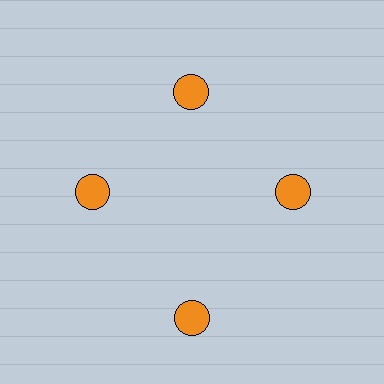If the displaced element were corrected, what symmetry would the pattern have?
It would have 4-fold rotational symmetry — the pattern would map onto itself every 90 degrees.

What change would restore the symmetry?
The symmetry would be restored by moving it inward, back onto the ring so that all 4 circles sit at equal angles and equal distance from the center.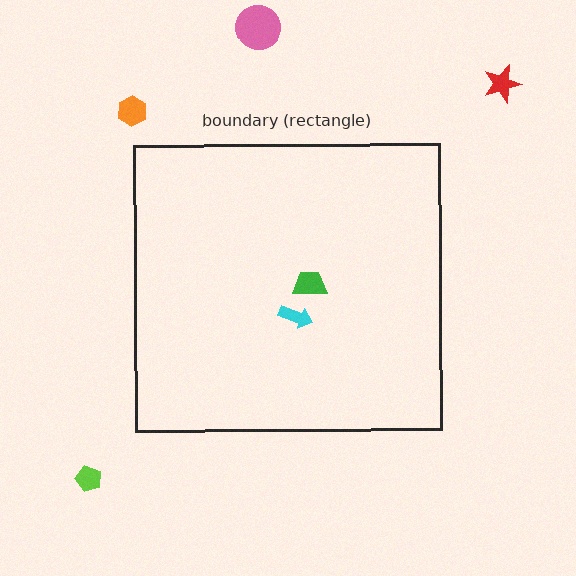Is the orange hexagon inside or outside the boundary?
Outside.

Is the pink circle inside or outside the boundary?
Outside.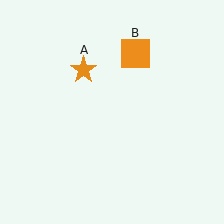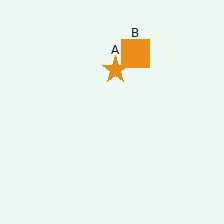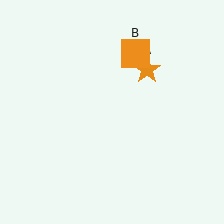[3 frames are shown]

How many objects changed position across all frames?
1 object changed position: orange star (object A).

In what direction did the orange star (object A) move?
The orange star (object A) moved right.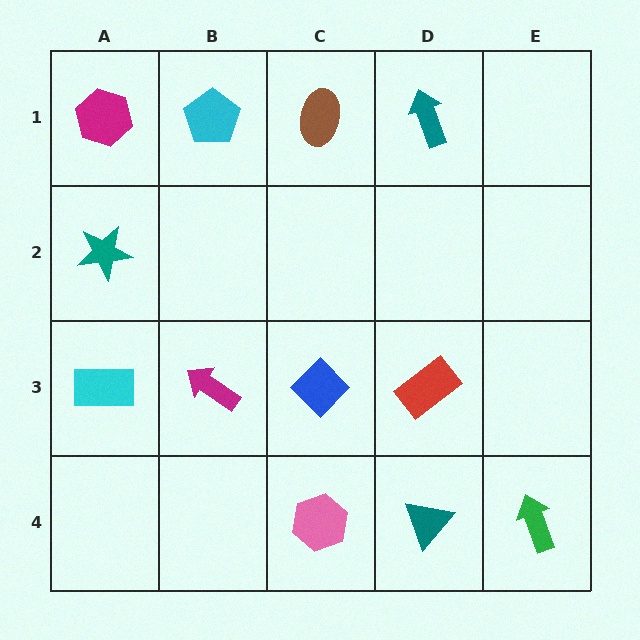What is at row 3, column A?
A cyan rectangle.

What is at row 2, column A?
A teal star.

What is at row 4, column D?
A teal triangle.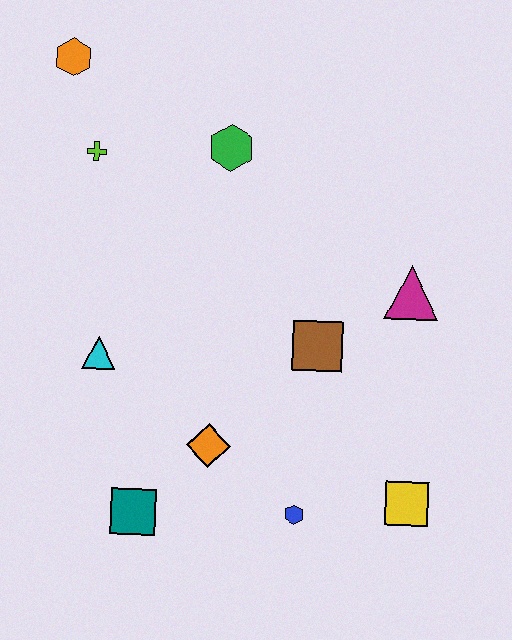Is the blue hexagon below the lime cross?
Yes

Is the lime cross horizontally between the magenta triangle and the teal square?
No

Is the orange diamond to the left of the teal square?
No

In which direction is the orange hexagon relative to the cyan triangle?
The orange hexagon is above the cyan triangle.